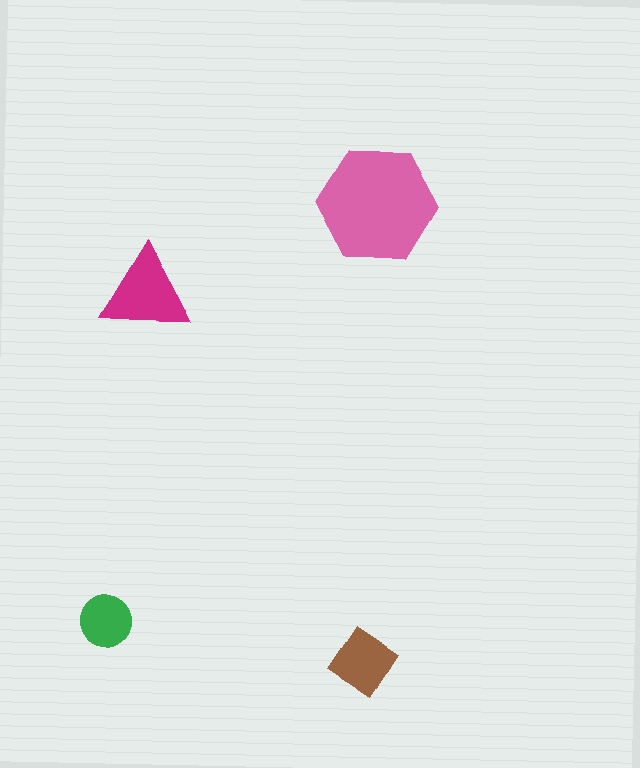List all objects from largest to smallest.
The pink hexagon, the magenta triangle, the brown diamond, the green circle.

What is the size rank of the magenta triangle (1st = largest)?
2nd.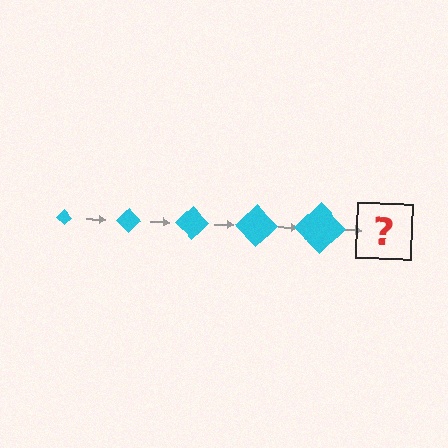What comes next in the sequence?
The next element should be a cyan diamond, larger than the previous one.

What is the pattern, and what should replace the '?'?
The pattern is that the diamond gets progressively larger each step. The '?' should be a cyan diamond, larger than the previous one.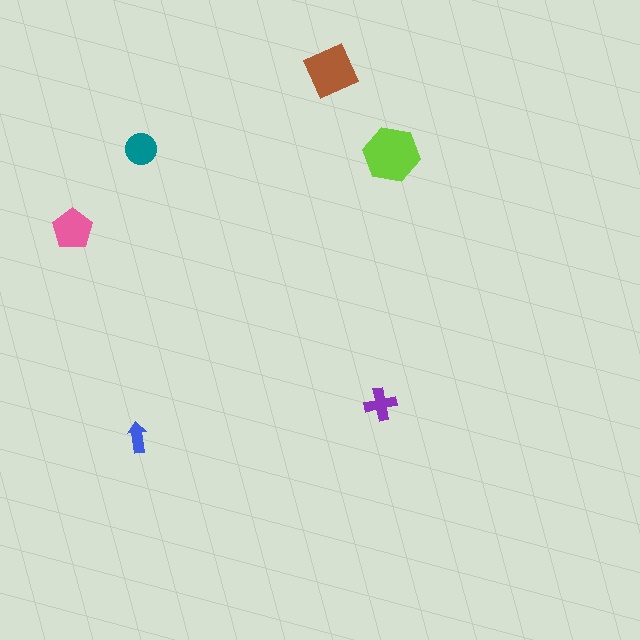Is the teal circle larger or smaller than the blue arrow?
Larger.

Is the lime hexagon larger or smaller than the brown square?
Larger.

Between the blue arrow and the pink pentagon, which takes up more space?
The pink pentagon.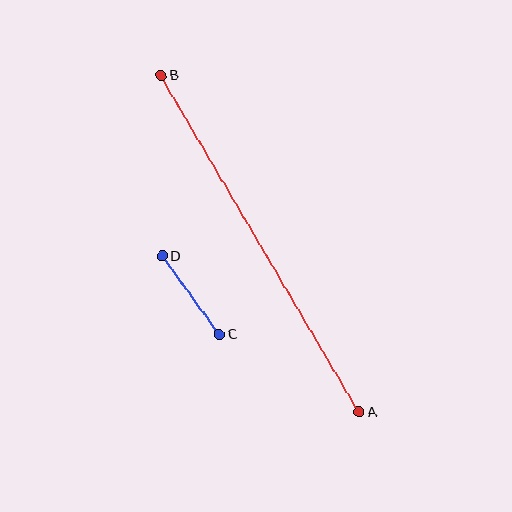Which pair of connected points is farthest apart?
Points A and B are farthest apart.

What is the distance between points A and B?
The distance is approximately 390 pixels.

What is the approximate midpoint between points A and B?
The midpoint is at approximately (260, 244) pixels.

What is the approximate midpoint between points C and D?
The midpoint is at approximately (191, 295) pixels.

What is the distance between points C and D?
The distance is approximately 97 pixels.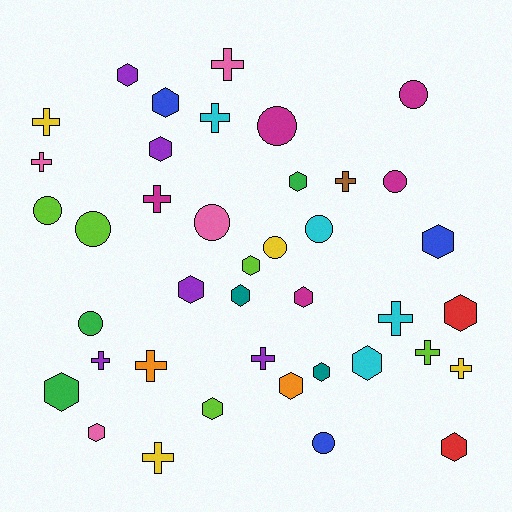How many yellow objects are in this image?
There are 4 yellow objects.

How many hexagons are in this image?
There are 17 hexagons.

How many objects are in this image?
There are 40 objects.